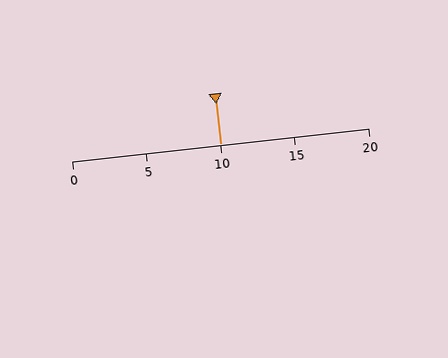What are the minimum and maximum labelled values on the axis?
The axis runs from 0 to 20.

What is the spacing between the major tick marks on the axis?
The major ticks are spaced 5 apart.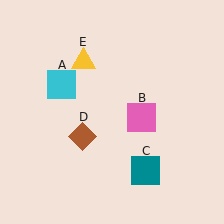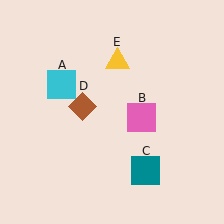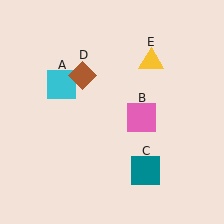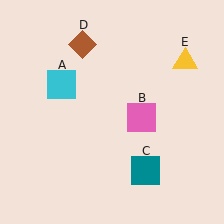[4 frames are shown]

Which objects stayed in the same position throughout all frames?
Cyan square (object A) and pink square (object B) and teal square (object C) remained stationary.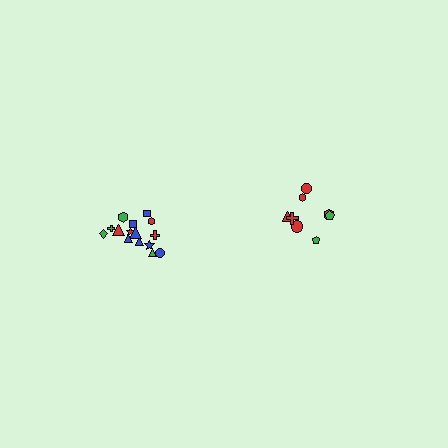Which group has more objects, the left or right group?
The left group.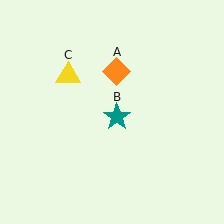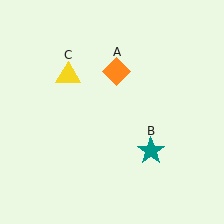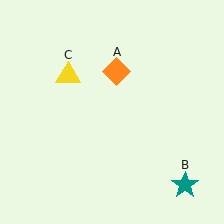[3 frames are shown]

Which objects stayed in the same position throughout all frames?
Orange diamond (object A) and yellow triangle (object C) remained stationary.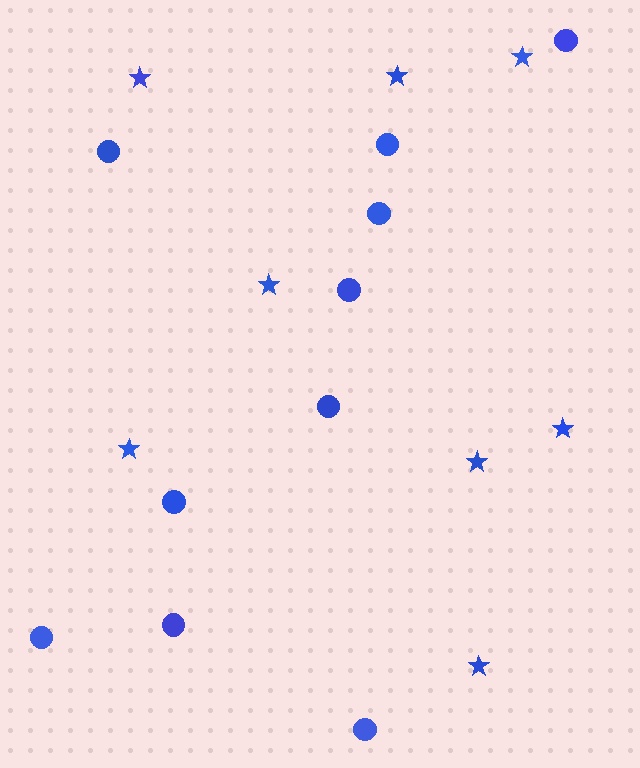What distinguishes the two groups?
There are 2 groups: one group of stars (8) and one group of circles (10).